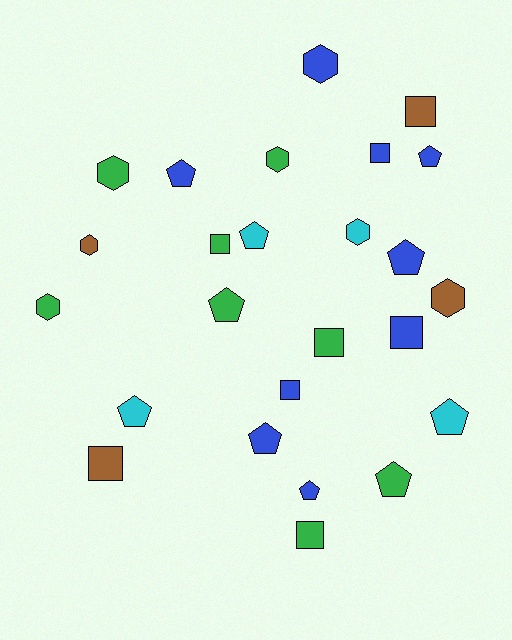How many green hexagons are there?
There are 3 green hexagons.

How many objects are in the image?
There are 25 objects.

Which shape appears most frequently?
Pentagon, with 10 objects.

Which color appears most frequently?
Blue, with 9 objects.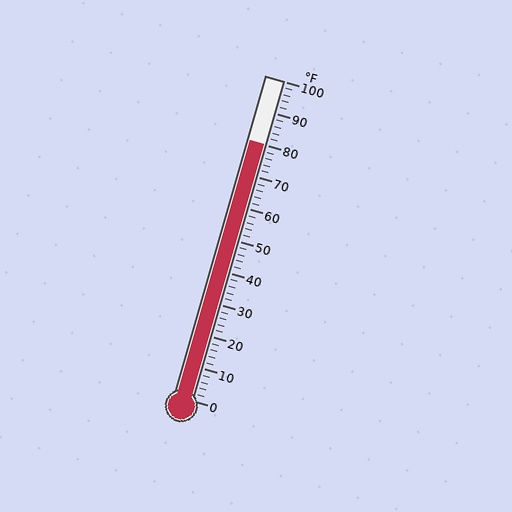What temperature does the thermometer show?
The thermometer shows approximately 80°F.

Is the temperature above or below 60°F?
The temperature is above 60°F.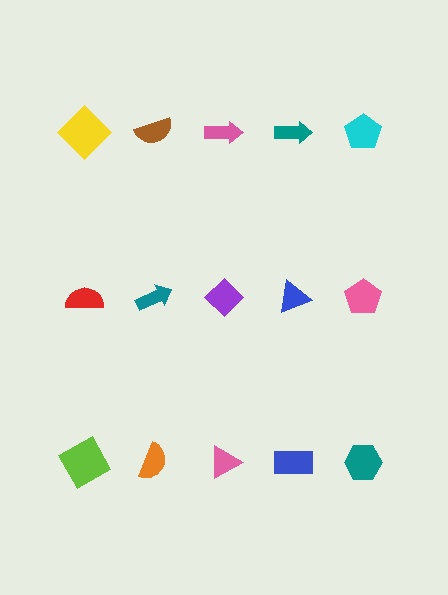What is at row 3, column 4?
A blue rectangle.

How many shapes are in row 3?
5 shapes.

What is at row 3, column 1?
A lime square.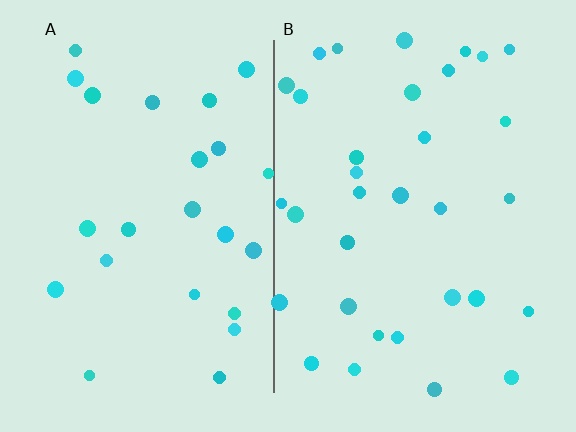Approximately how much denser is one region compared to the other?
Approximately 1.4× — region B over region A.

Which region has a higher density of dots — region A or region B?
B (the right).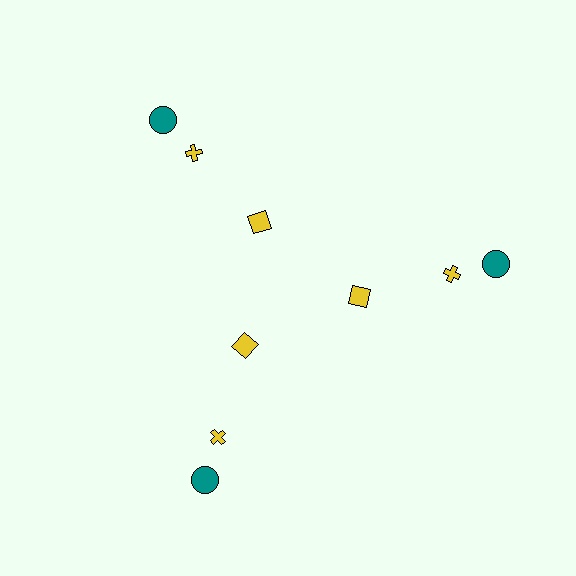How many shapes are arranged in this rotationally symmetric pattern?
There are 9 shapes, arranged in 3 groups of 3.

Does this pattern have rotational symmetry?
Yes, this pattern has 3-fold rotational symmetry. It looks the same after rotating 120 degrees around the center.